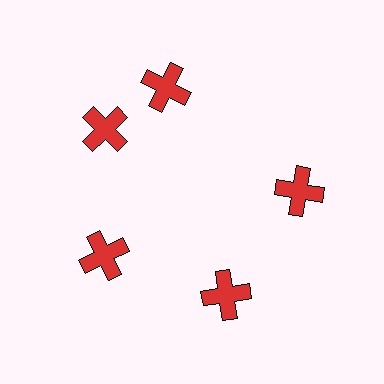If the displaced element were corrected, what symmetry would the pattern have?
It would have 5-fold rotational symmetry — the pattern would map onto itself every 72 degrees.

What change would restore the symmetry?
The symmetry would be restored by rotating it back into even spacing with its neighbors so that all 5 crosses sit at equal angles and equal distance from the center.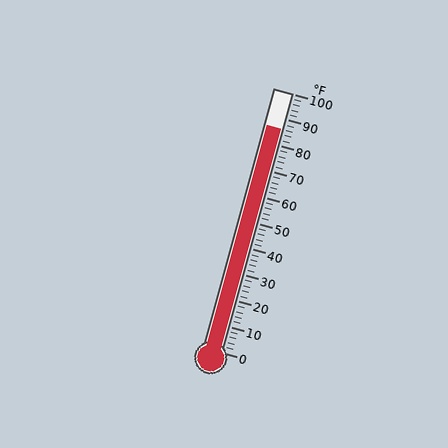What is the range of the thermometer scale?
The thermometer scale ranges from 0°F to 100°F.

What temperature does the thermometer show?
The thermometer shows approximately 86°F.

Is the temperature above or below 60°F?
The temperature is above 60°F.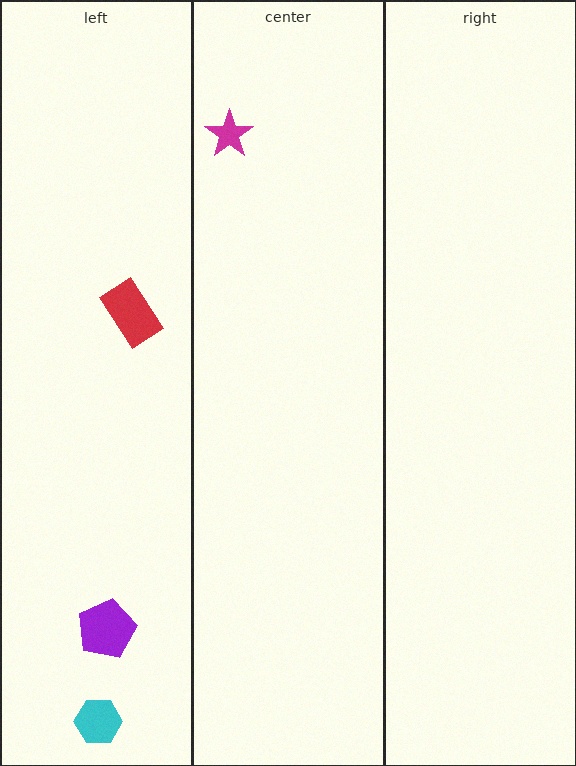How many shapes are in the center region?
1.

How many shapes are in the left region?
3.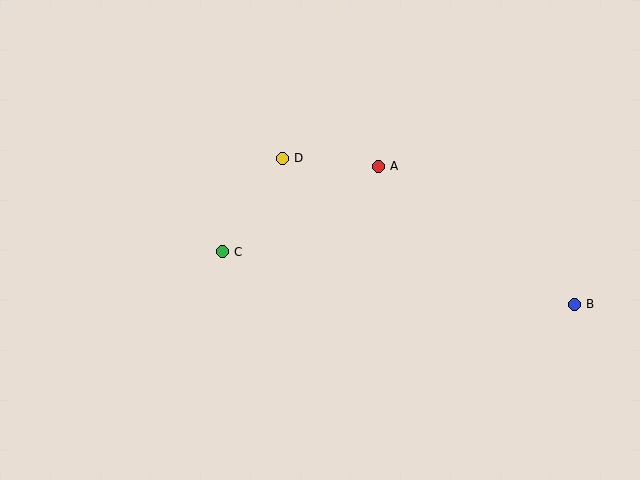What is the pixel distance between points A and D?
The distance between A and D is 96 pixels.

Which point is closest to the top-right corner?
Point A is closest to the top-right corner.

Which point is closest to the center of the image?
Point D at (282, 158) is closest to the center.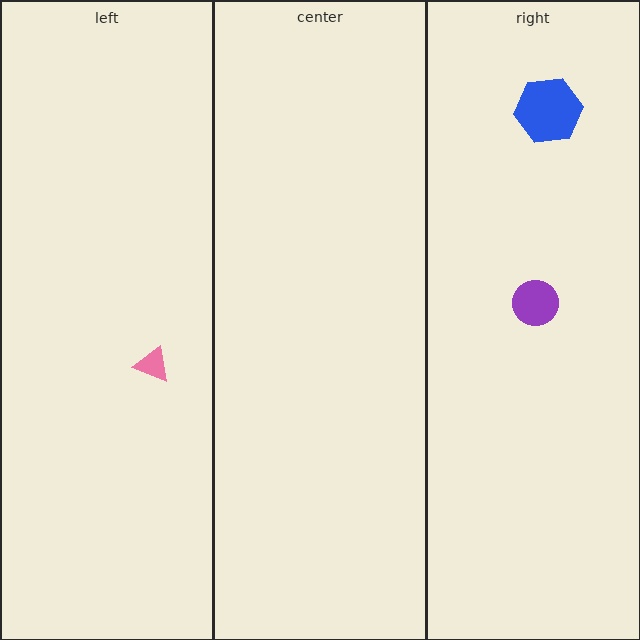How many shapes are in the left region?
1.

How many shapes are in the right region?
2.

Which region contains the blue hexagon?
The right region.